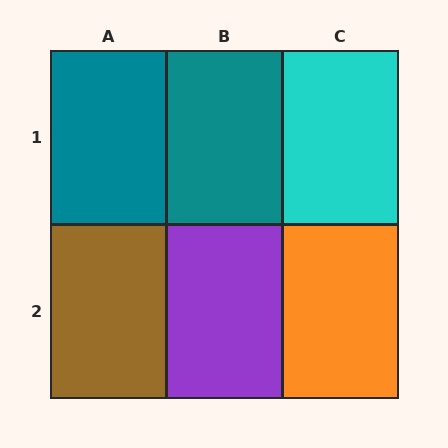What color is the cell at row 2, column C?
Orange.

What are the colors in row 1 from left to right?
Teal, teal, cyan.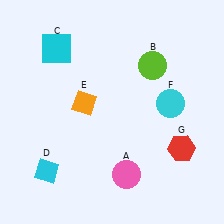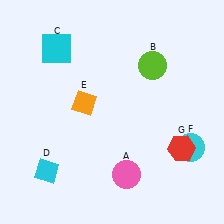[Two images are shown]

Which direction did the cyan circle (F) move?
The cyan circle (F) moved down.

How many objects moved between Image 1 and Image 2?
1 object moved between the two images.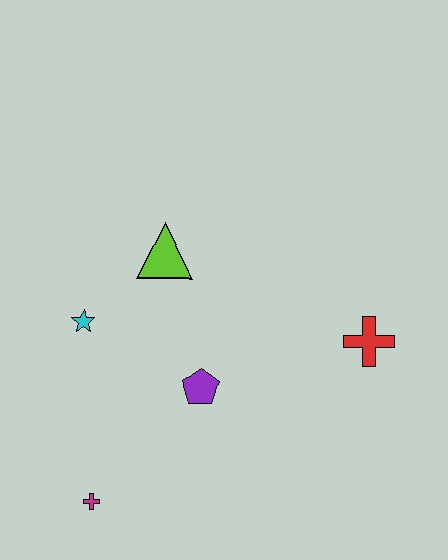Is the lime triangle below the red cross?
No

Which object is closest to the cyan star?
The lime triangle is closest to the cyan star.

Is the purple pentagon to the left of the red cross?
Yes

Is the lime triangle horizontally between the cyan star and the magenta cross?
No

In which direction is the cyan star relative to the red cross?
The cyan star is to the left of the red cross.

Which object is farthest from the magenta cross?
The red cross is farthest from the magenta cross.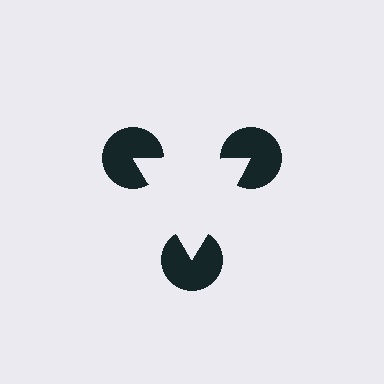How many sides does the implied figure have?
3 sides.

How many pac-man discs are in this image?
There are 3 — one at each vertex of the illusory triangle.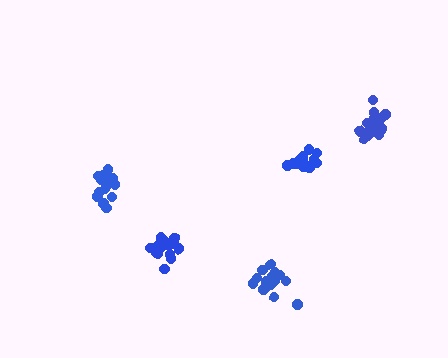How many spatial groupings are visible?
There are 5 spatial groupings.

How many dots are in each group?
Group 1: 16 dots, Group 2: 19 dots, Group 3: 15 dots, Group 4: 17 dots, Group 5: 16 dots (83 total).